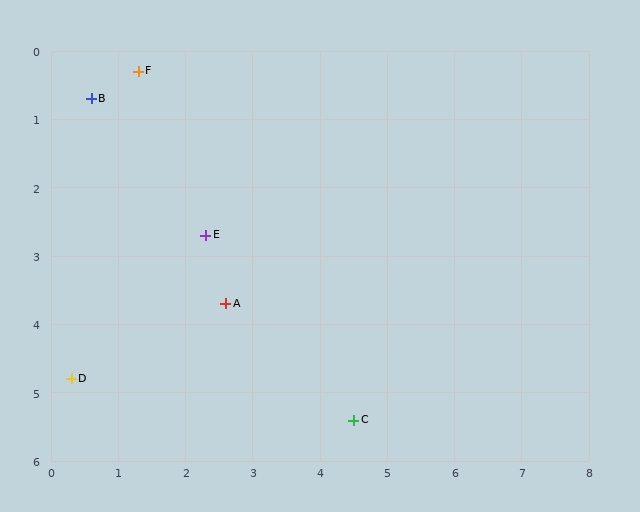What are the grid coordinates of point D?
Point D is at approximately (0.3, 4.8).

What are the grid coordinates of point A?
Point A is at approximately (2.6, 3.7).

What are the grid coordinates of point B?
Point B is at approximately (0.6, 0.7).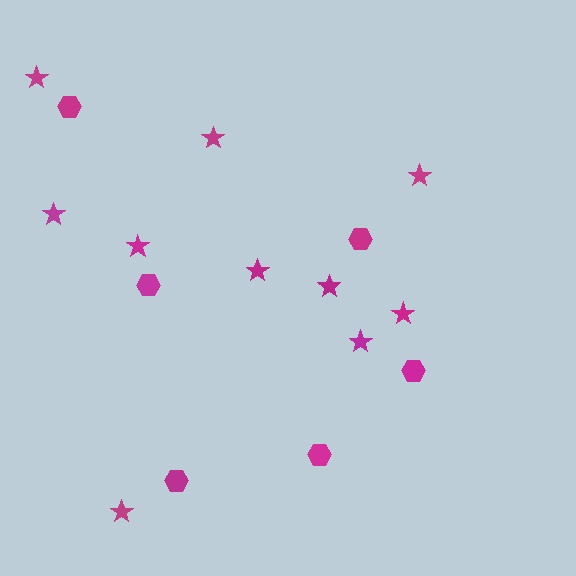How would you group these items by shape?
There are 2 groups: one group of stars (10) and one group of hexagons (6).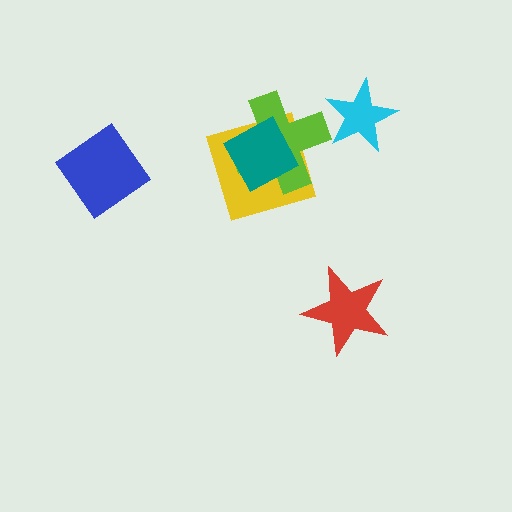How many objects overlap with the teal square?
2 objects overlap with the teal square.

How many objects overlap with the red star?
0 objects overlap with the red star.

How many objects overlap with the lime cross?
2 objects overlap with the lime cross.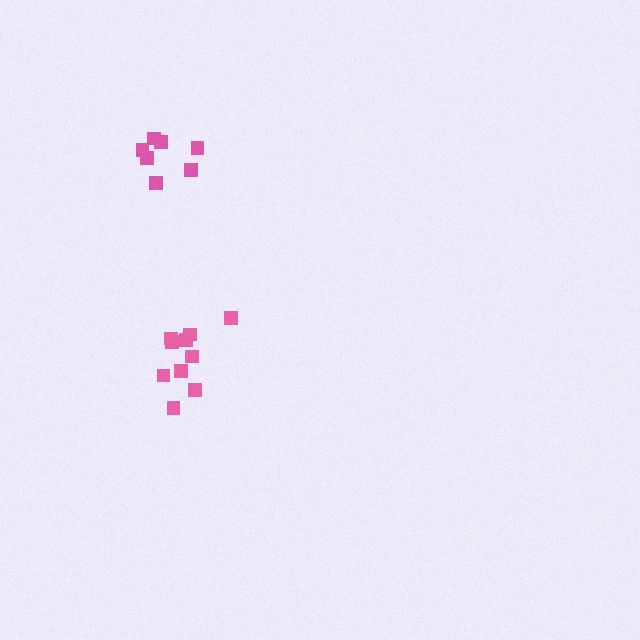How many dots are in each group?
Group 1: 7 dots, Group 2: 10 dots (17 total).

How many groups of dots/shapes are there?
There are 2 groups.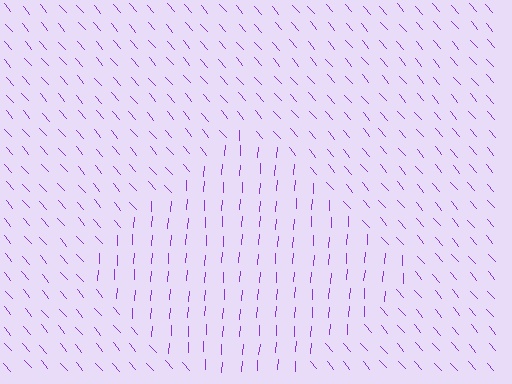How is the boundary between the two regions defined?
The boundary is defined purely by a change in line orientation (approximately 45 degrees difference). All lines are the same color and thickness.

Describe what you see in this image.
The image is filled with small purple line segments. A diamond region in the image has lines oriented differently from the surrounding lines, creating a visible texture boundary.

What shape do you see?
I see a diamond.